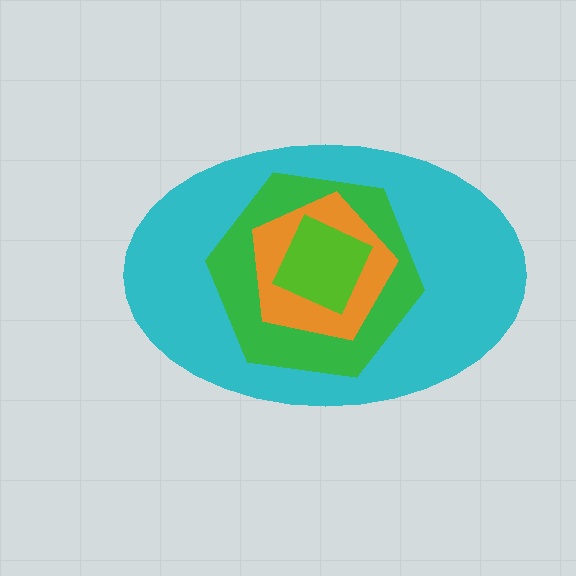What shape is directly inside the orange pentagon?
The lime square.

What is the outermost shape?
The cyan ellipse.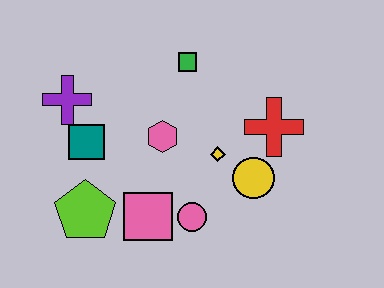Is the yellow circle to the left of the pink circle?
No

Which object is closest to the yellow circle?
The yellow diamond is closest to the yellow circle.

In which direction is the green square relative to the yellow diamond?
The green square is above the yellow diamond.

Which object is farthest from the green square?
The lime pentagon is farthest from the green square.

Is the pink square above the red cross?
No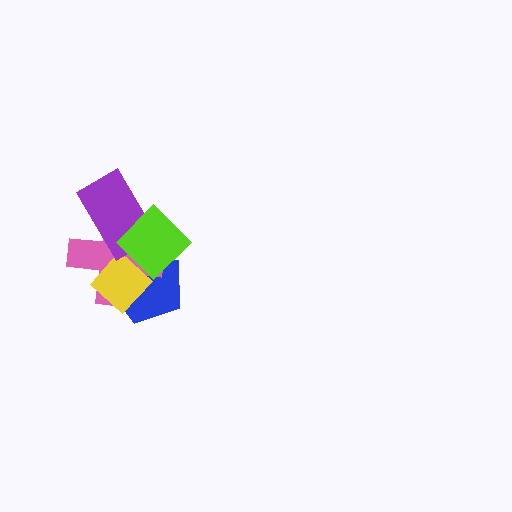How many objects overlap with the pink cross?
4 objects overlap with the pink cross.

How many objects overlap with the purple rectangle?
2 objects overlap with the purple rectangle.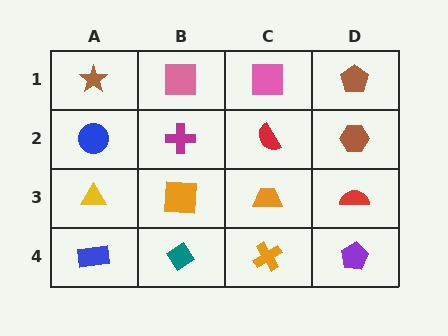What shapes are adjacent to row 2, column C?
A pink square (row 1, column C), an orange trapezoid (row 3, column C), a magenta cross (row 2, column B), a brown hexagon (row 2, column D).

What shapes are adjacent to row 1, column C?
A red semicircle (row 2, column C), a pink square (row 1, column B), a brown pentagon (row 1, column D).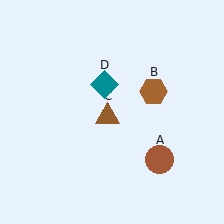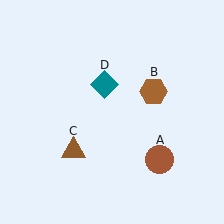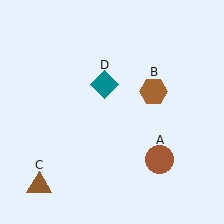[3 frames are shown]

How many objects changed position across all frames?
1 object changed position: brown triangle (object C).